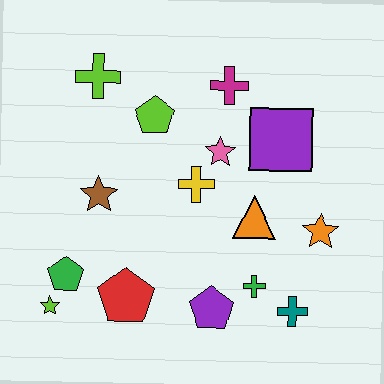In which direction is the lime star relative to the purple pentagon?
The lime star is to the left of the purple pentagon.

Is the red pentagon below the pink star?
Yes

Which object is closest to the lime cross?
The lime pentagon is closest to the lime cross.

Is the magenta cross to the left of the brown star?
No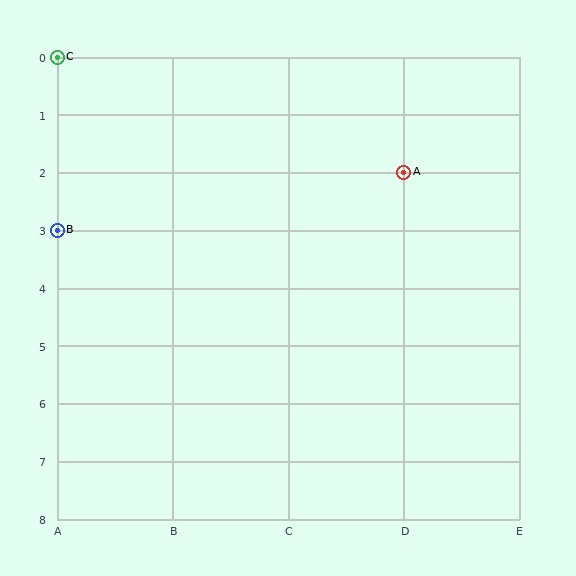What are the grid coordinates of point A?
Point A is at grid coordinates (D, 2).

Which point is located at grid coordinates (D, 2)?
Point A is at (D, 2).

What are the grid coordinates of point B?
Point B is at grid coordinates (A, 3).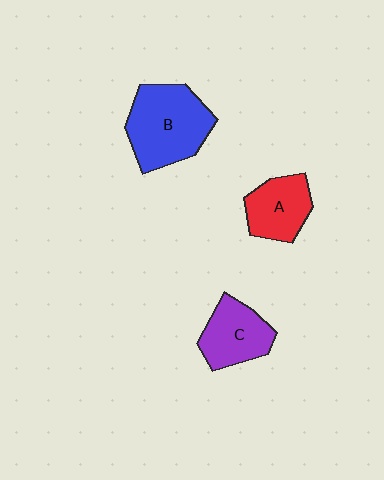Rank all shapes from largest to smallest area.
From largest to smallest: B (blue), C (purple), A (red).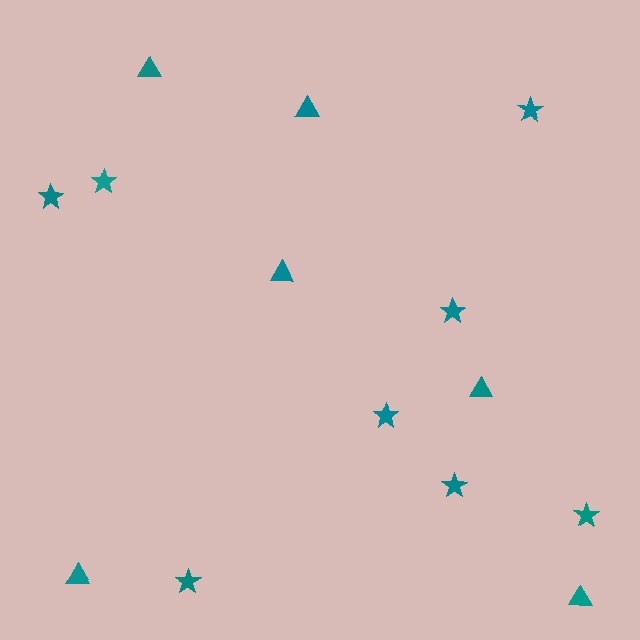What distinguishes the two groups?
There are 2 groups: one group of stars (8) and one group of triangles (6).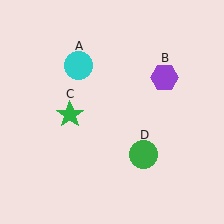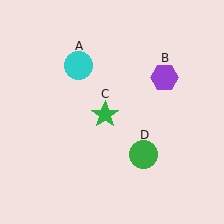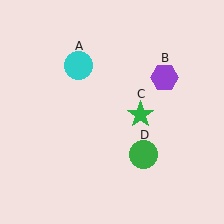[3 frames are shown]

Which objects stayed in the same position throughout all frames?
Cyan circle (object A) and purple hexagon (object B) and green circle (object D) remained stationary.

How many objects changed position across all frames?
1 object changed position: green star (object C).